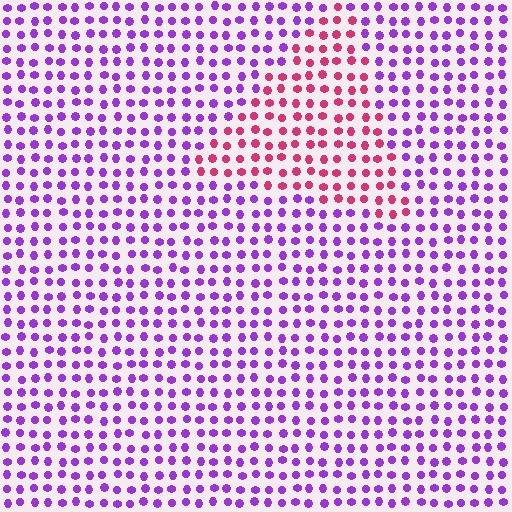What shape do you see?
I see a triangle.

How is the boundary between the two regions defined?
The boundary is defined purely by a slight shift in hue (about 57 degrees). Spacing, size, and orientation are identical on both sides.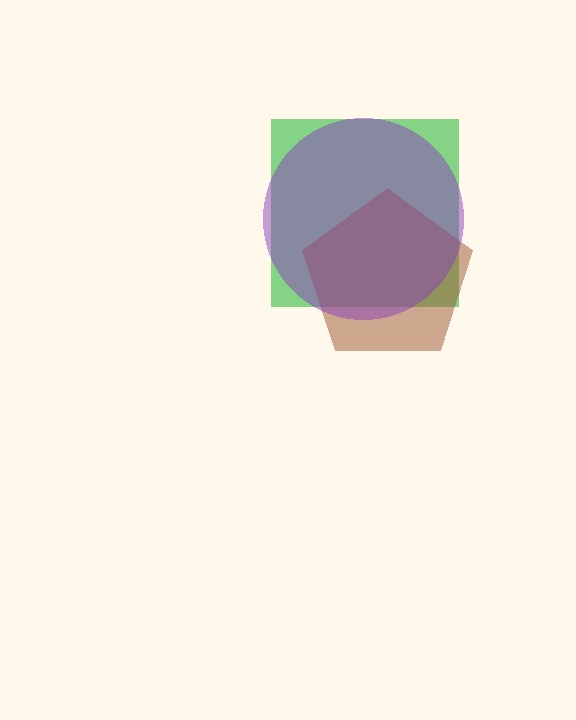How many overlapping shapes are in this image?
There are 3 overlapping shapes in the image.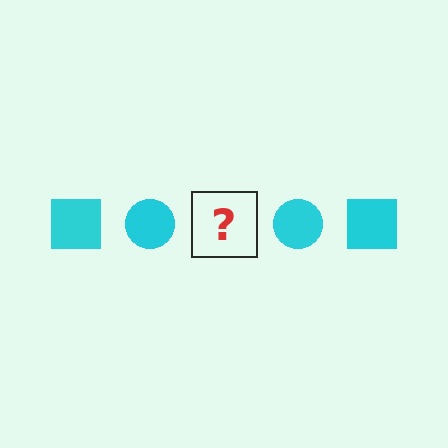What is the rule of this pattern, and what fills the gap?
The rule is that the pattern cycles through square, circle shapes in cyan. The gap should be filled with a cyan square.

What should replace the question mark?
The question mark should be replaced with a cyan square.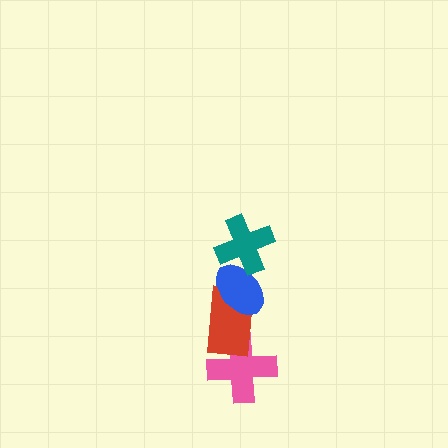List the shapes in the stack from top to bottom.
From top to bottom: the teal cross, the blue ellipse, the red rectangle, the pink cross.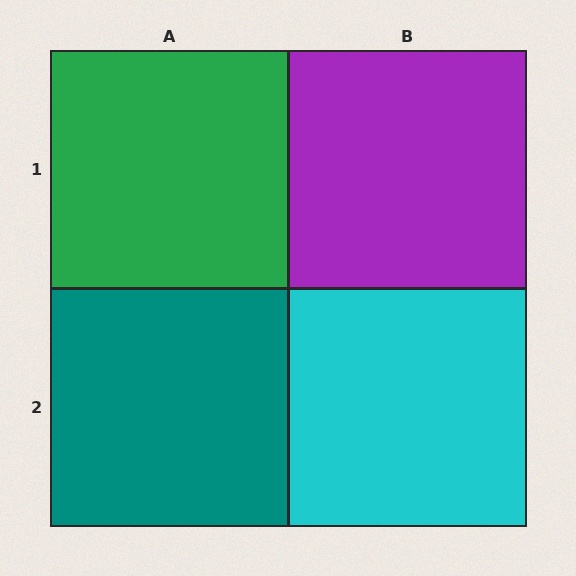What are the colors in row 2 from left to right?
Teal, cyan.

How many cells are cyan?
1 cell is cyan.